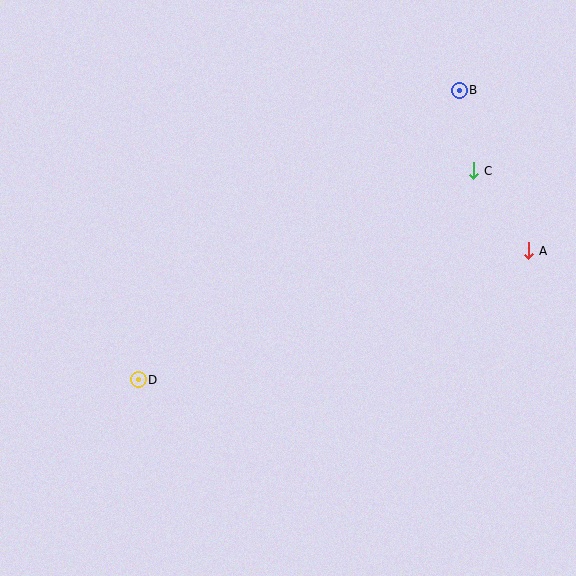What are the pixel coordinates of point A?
Point A is at (529, 251).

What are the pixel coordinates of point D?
Point D is at (138, 380).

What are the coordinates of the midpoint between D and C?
The midpoint between D and C is at (306, 275).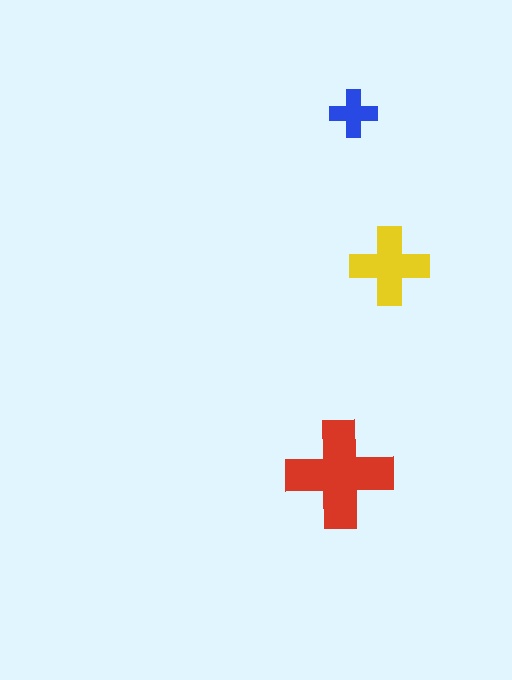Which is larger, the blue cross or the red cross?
The red one.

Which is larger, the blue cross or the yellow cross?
The yellow one.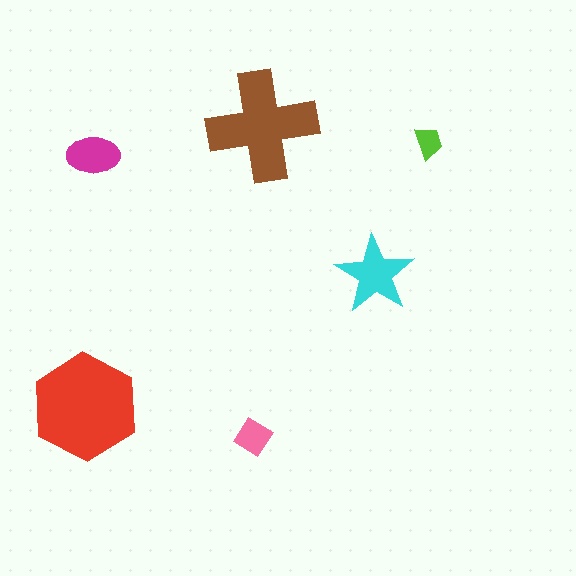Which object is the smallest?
The lime trapezoid.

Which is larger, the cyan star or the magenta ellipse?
The cyan star.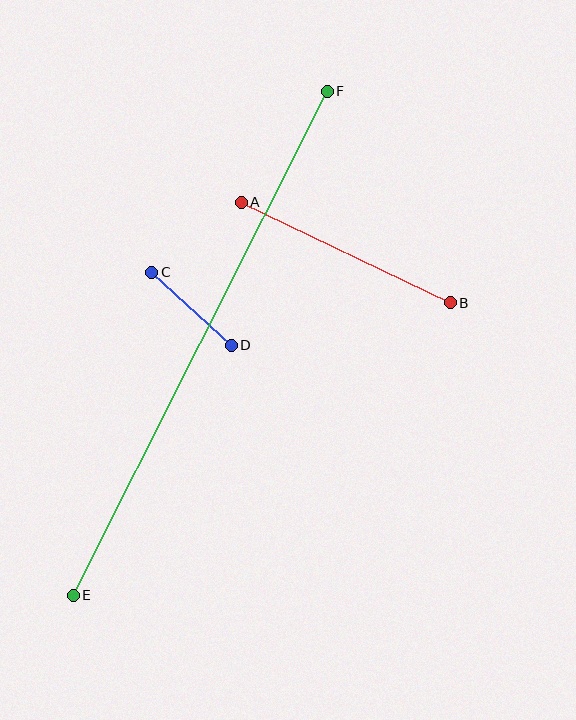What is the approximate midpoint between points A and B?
The midpoint is at approximately (346, 252) pixels.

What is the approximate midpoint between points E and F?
The midpoint is at approximately (200, 343) pixels.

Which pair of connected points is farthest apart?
Points E and F are farthest apart.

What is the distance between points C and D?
The distance is approximately 108 pixels.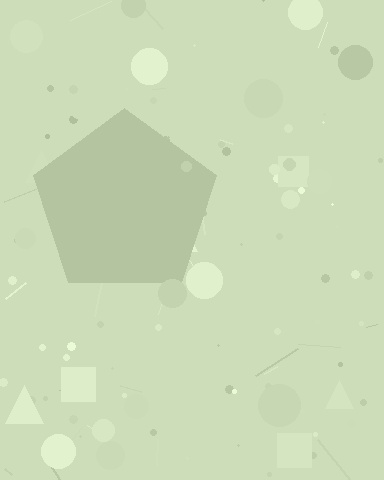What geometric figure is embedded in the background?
A pentagon is embedded in the background.